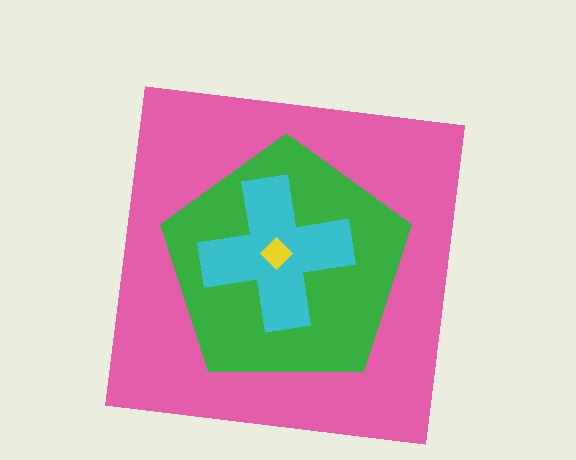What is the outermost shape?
The pink square.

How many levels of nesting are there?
4.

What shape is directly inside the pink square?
The green pentagon.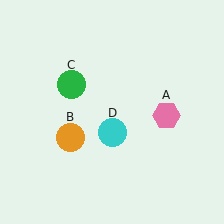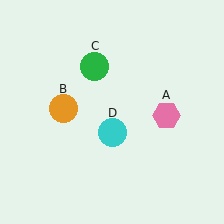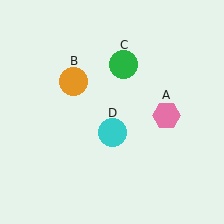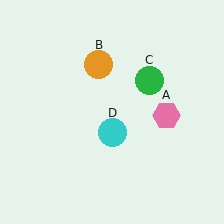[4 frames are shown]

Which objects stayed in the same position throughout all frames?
Pink hexagon (object A) and cyan circle (object D) remained stationary.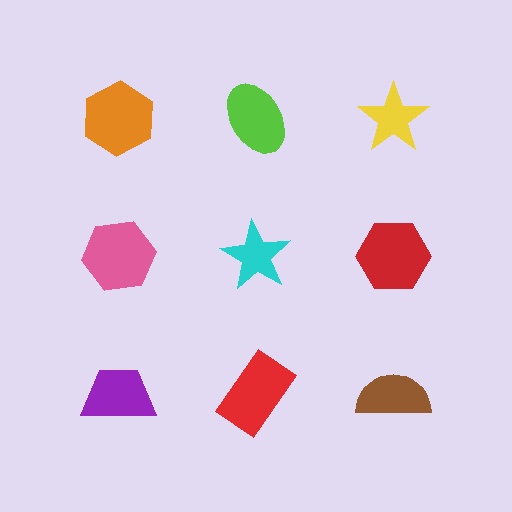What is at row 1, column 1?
An orange hexagon.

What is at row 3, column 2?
A red rectangle.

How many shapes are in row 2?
3 shapes.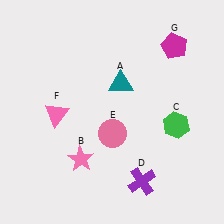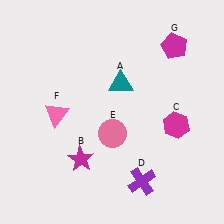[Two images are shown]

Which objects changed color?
B changed from pink to magenta. C changed from green to magenta.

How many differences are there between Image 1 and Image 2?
There are 2 differences between the two images.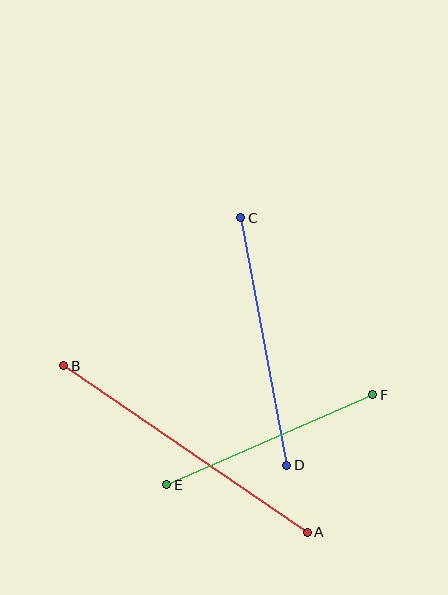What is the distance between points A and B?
The distance is approximately 295 pixels.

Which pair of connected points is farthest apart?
Points A and B are farthest apart.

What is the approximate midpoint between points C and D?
The midpoint is at approximately (264, 341) pixels.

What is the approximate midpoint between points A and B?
The midpoint is at approximately (186, 449) pixels.